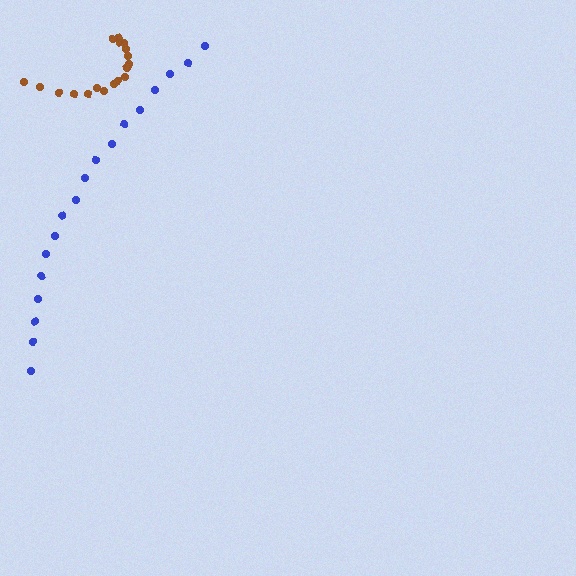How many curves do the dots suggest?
There are 2 distinct paths.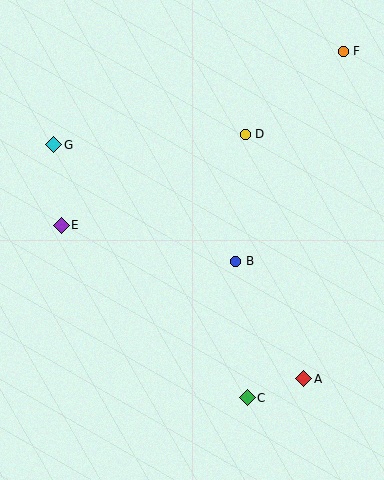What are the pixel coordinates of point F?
Point F is at (343, 51).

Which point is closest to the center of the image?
Point B at (236, 261) is closest to the center.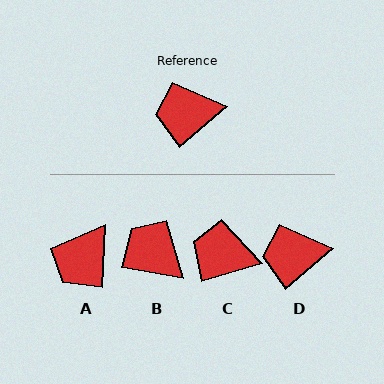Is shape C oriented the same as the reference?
No, it is off by about 24 degrees.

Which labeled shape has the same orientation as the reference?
D.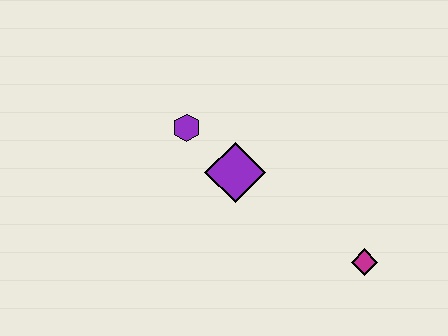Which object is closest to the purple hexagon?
The purple diamond is closest to the purple hexagon.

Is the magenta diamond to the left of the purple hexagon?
No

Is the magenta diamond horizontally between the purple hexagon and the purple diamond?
No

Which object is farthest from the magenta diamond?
The purple hexagon is farthest from the magenta diamond.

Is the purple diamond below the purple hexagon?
Yes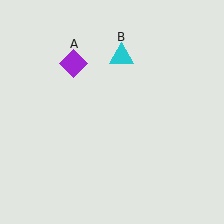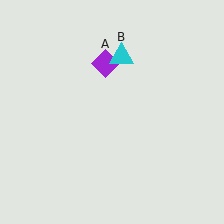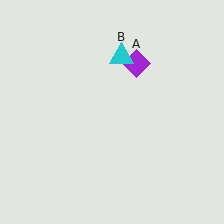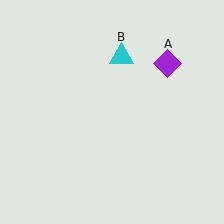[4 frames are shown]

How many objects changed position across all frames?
1 object changed position: purple diamond (object A).